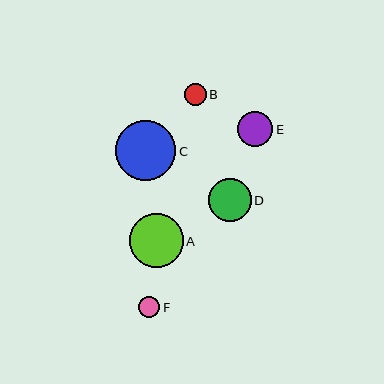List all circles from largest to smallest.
From largest to smallest: C, A, D, E, B, F.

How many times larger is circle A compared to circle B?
Circle A is approximately 2.4 times the size of circle B.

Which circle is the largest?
Circle C is the largest with a size of approximately 60 pixels.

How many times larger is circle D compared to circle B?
Circle D is approximately 1.9 times the size of circle B.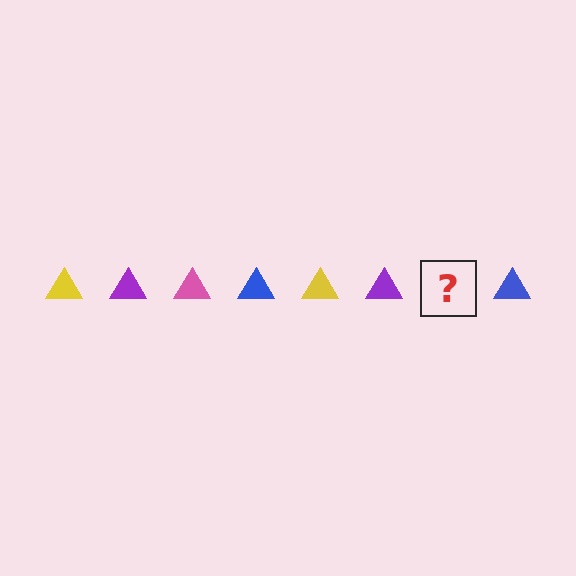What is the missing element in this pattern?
The missing element is a pink triangle.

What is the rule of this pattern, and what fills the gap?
The rule is that the pattern cycles through yellow, purple, pink, blue triangles. The gap should be filled with a pink triangle.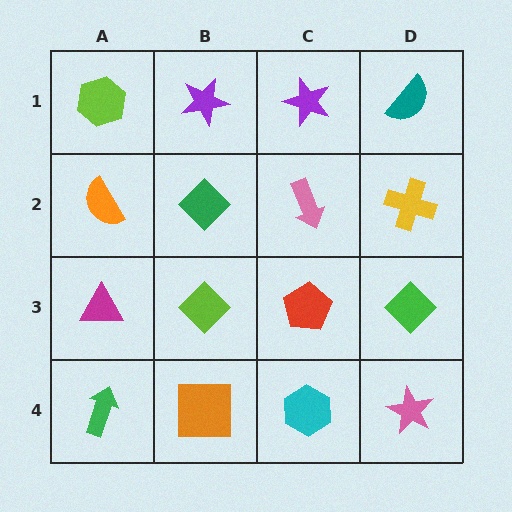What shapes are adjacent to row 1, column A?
An orange semicircle (row 2, column A), a purple star (row 1, column B).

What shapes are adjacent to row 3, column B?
A green diamond (row 2, column B), an orange square (row 4, column B), a magenta triangle (row 3, column A), a red pentagon (row 3, column C).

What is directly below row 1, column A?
An orange semicircle.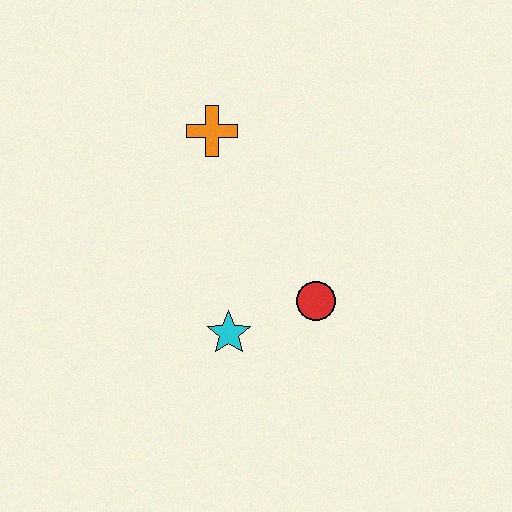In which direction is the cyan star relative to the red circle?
The cyan star is to the left of the red circle.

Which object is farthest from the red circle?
The orange cross is farthest from the red circle.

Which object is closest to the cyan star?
The red circle is closest to the cyan star.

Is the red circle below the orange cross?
Yes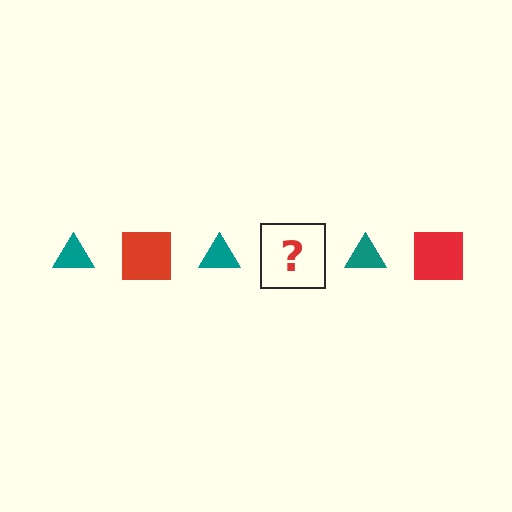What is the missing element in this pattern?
The missing element is a red square.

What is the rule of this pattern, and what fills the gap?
The rule is that the pattern alternates between teal triangle and red square. The gap should be filled with a red square.